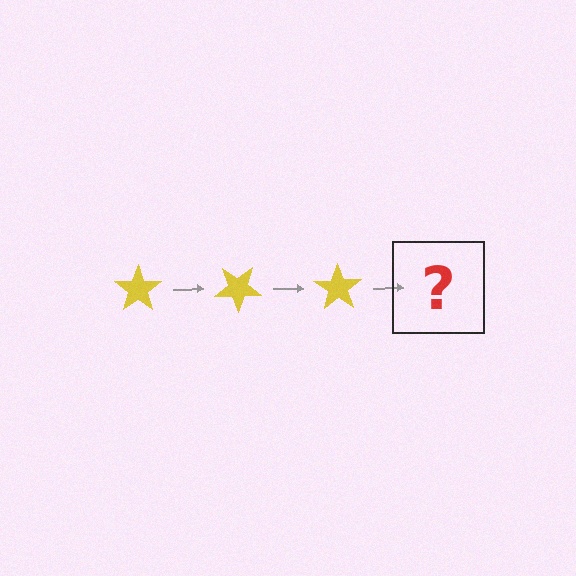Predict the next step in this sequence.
The next step is a yellow star rotated 105 degrees.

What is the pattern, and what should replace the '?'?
The pattern is that the star rotates 35 degrees each step. The '?' should be a yellow star rotated 105 degrees.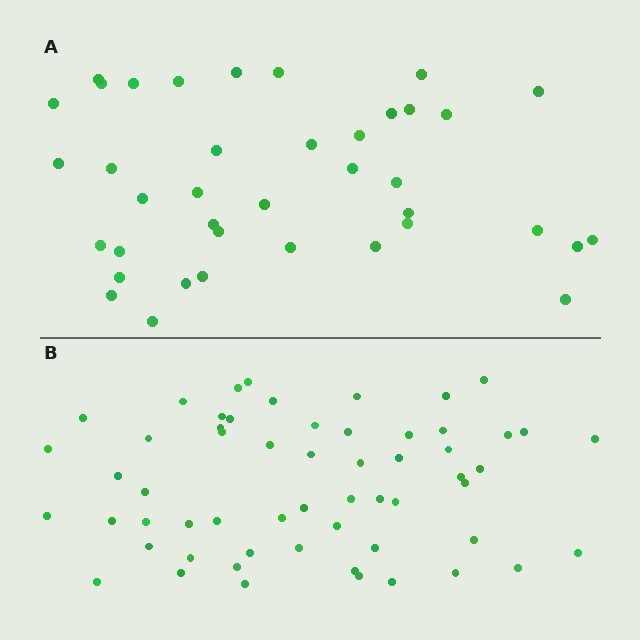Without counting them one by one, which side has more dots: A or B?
Region B (the bottom region) has more dots.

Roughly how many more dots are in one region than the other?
Region B has approximately 20 more dots than region A.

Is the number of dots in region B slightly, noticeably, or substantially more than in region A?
Region B has substantially more. The ratio is roughly 1.5 to 1.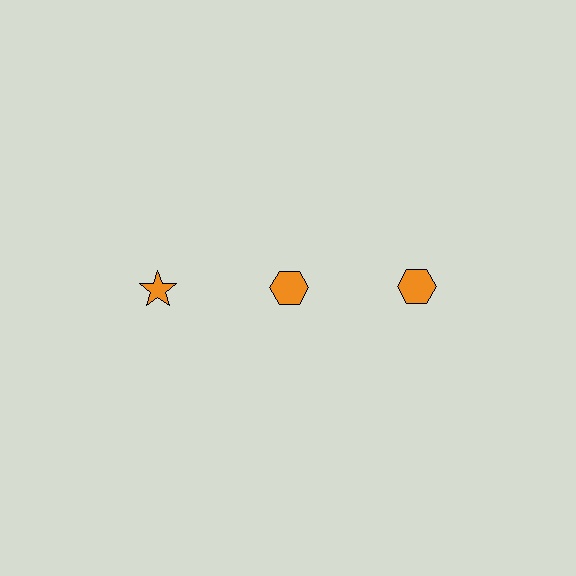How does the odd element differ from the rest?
It has a different shape: star instead of hexagon.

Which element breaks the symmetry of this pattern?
The orange star in the top row, leftmost column breaks the symmetry. All other shapes are orange hexagons.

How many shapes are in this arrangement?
There are 3 shapes arranged in a grid pattern.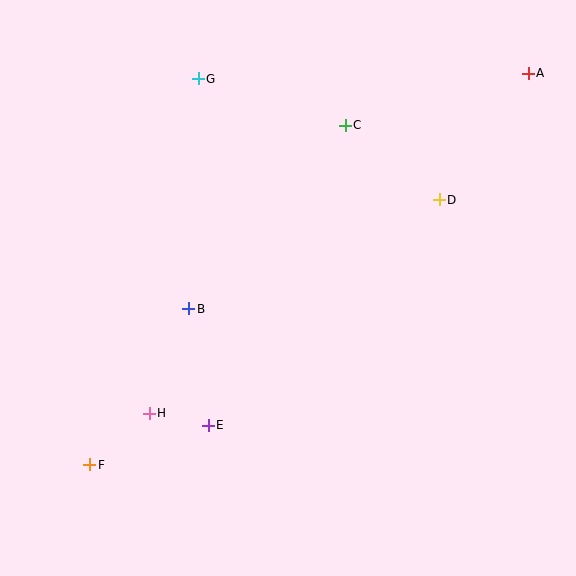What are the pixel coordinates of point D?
Point D is at (439, 200).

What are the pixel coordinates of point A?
Point A is at (528, 73).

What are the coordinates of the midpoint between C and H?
The midpoint between C and H is at (247, 269).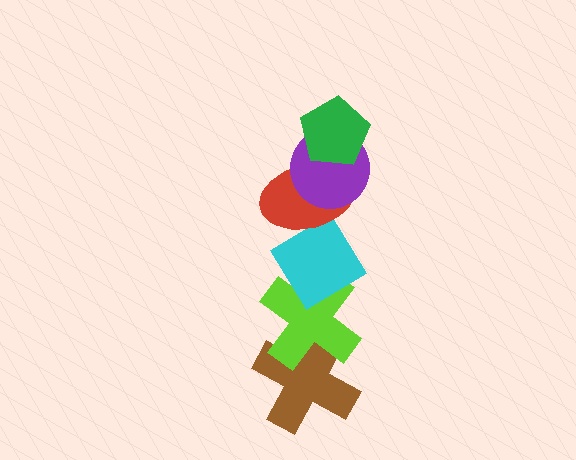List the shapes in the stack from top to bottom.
From top to bottom: the green pentagon, the purple circle, the red ellipse, the cyan diamond, the lime cross, the brown cross.